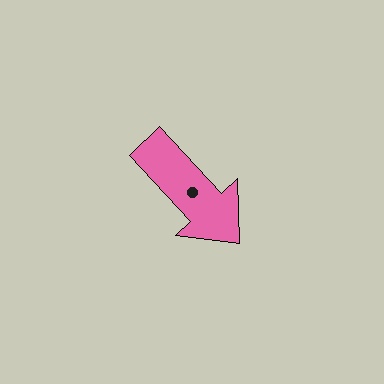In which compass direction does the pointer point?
Southeast.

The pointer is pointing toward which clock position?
Roughly 5 o'clock.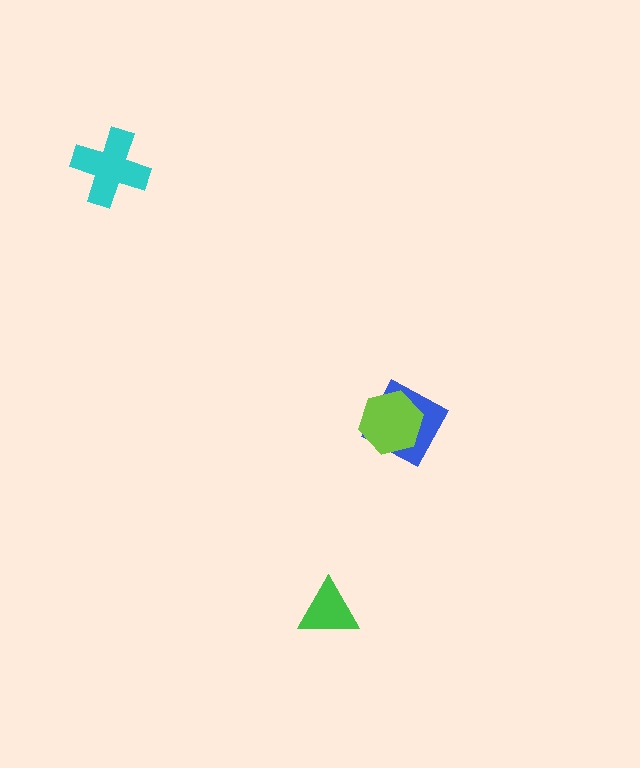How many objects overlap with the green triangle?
0 objects overlap with the green triangle.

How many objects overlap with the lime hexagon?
1 object overlaps with the lime hexagon.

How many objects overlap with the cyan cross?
0 objects overlap with the cyan cross.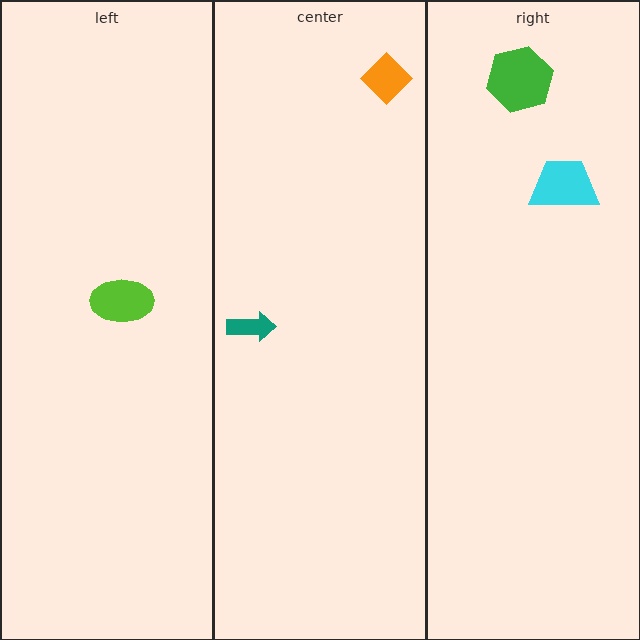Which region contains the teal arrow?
The center region.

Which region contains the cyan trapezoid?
The right region.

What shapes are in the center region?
The teal arrow, the orange diamond.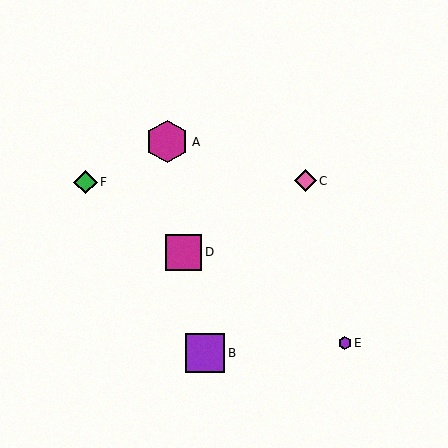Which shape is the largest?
The magenta hexagon (labeled A) is the largest.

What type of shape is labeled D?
Shape D is a magenta square.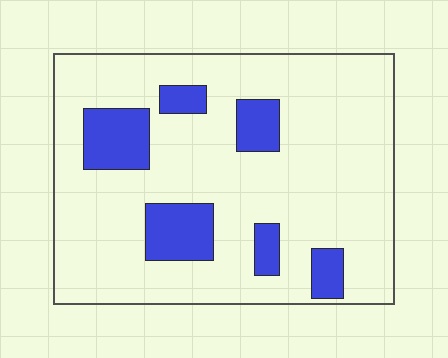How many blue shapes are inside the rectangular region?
6.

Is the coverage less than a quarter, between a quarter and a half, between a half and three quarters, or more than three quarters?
Less than a quarter.